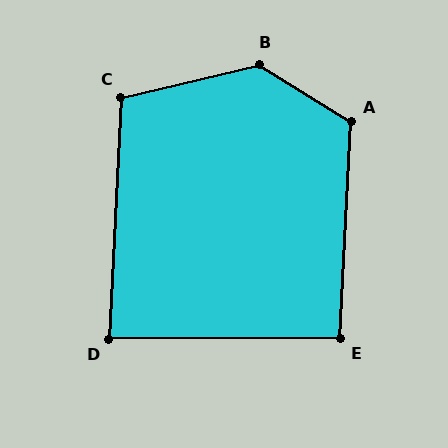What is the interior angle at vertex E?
Approximately 93 degrees (approximately right).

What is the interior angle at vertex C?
Approximately 106 degrees (obtuse).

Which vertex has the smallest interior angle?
D, at approximately 87 degrees.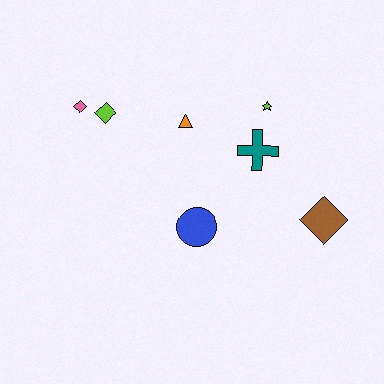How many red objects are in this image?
There are no red objects.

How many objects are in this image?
There are 7 objects.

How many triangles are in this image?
There is 1 triangle.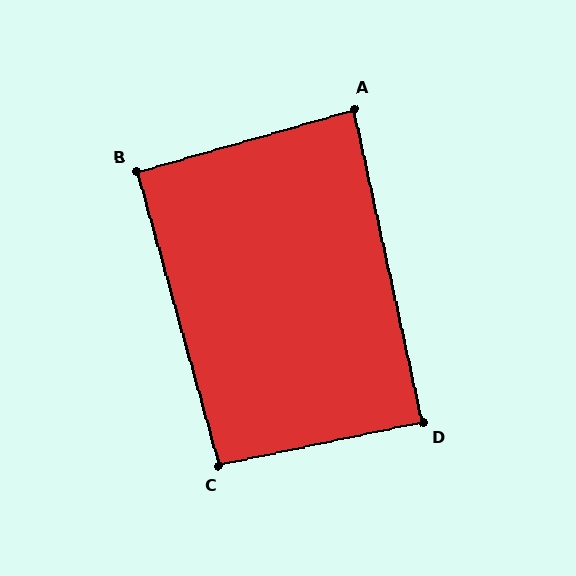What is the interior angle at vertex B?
Approximately 91 degrees (approximately right).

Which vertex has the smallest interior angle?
A, at approximately 86 degrees.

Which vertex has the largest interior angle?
C, at approximately 94 degrees.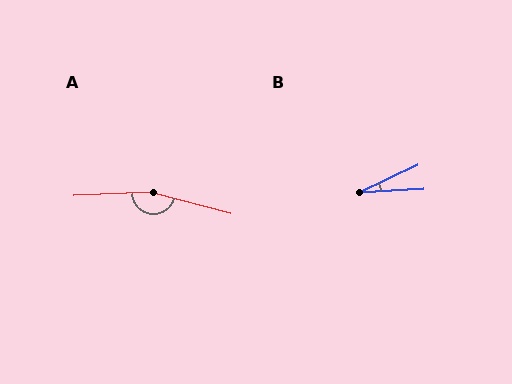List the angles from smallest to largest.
B (22°), A (162°).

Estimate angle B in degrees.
Approximately 22 degrees.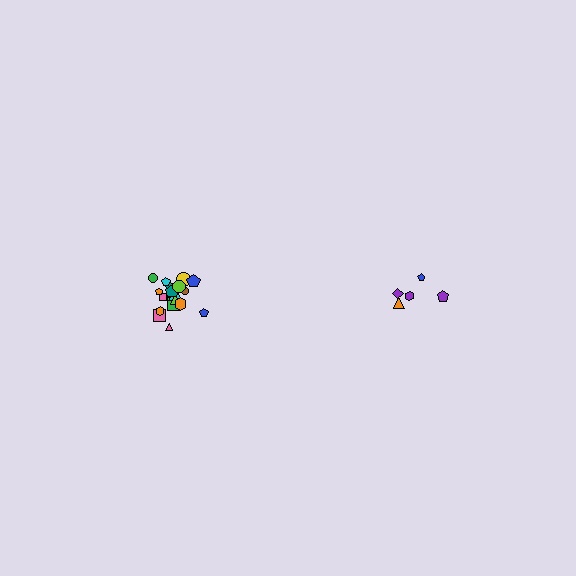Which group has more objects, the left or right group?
The left group.